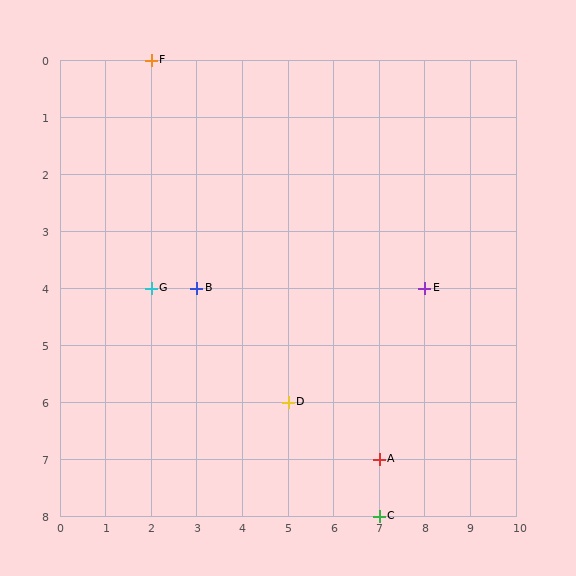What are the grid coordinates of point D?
Point D is at grid coordinates (5, 6).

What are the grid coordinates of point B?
Point B is at grid coordinates (3, 4).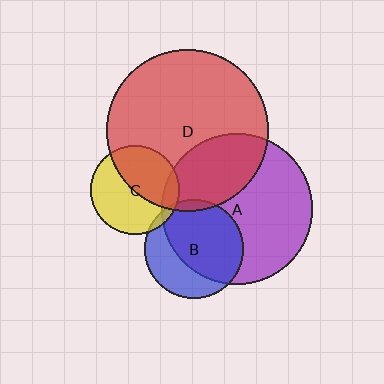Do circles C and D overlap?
Yes.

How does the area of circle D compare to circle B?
Approximately 2.7 times.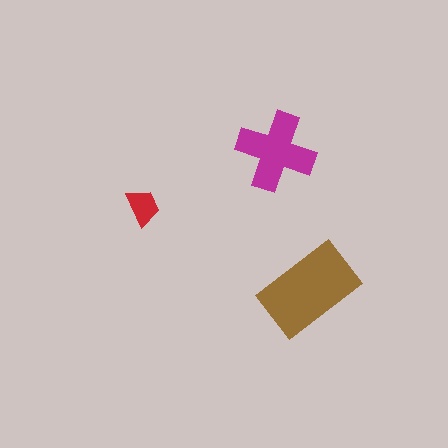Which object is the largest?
The brown rectangle.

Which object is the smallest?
The red trapezoid.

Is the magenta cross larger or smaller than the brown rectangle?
Smaller.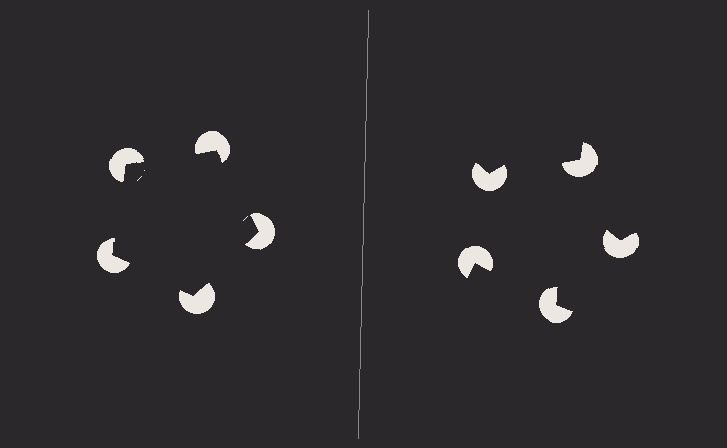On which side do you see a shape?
An illusory pentagon appears on the left side. On the right side the wedge cuts are rotated, so no coherent shape forms.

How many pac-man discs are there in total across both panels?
10 — 5 on each side.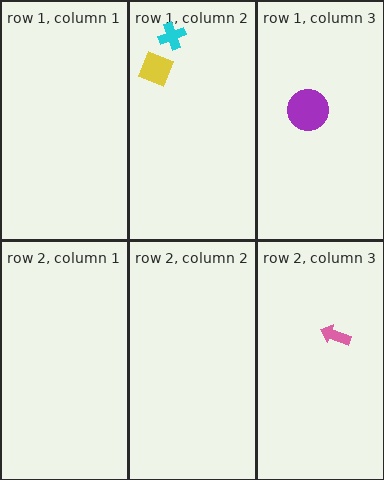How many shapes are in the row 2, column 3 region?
1.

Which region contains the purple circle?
The row 1, column 3 region.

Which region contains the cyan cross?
The row 1, column 2 region.